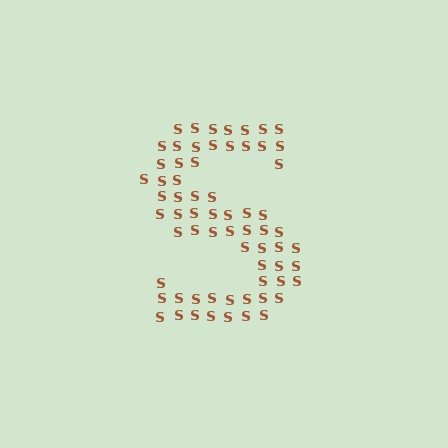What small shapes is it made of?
It is made of small letter S's.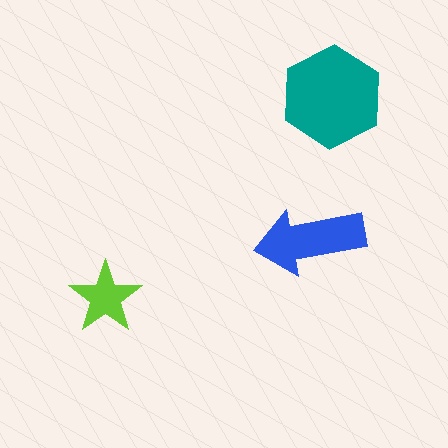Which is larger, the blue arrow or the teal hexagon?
The teal hexagon.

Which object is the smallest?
The lime star.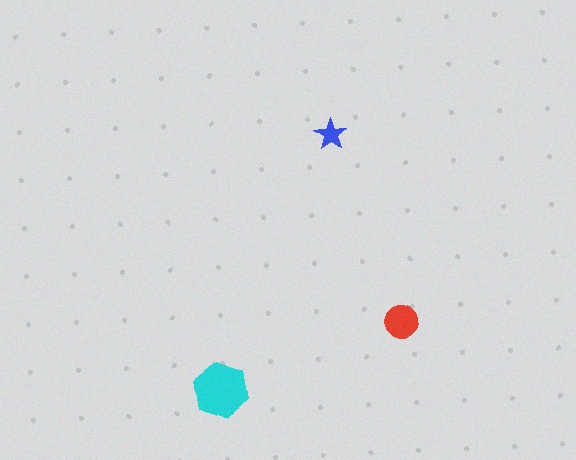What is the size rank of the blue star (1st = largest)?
3rd.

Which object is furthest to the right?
The red circle is rightmost.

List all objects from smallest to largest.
The blue star, the red circle, the cyan hexagon.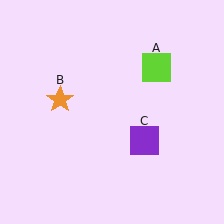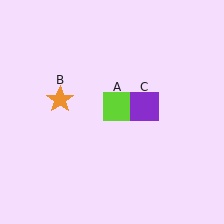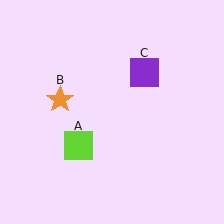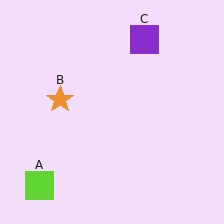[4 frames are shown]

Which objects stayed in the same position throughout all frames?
Orange star (object B) remained stationary.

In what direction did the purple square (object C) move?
The purple square (object C) moved up.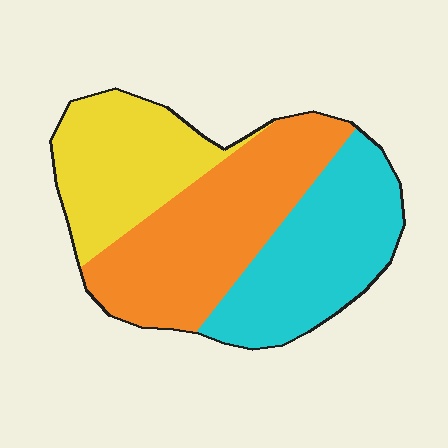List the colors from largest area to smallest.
From largest to smallest: orange, cyan, yellow.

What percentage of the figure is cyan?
Cyan covers about 35% of the figure.